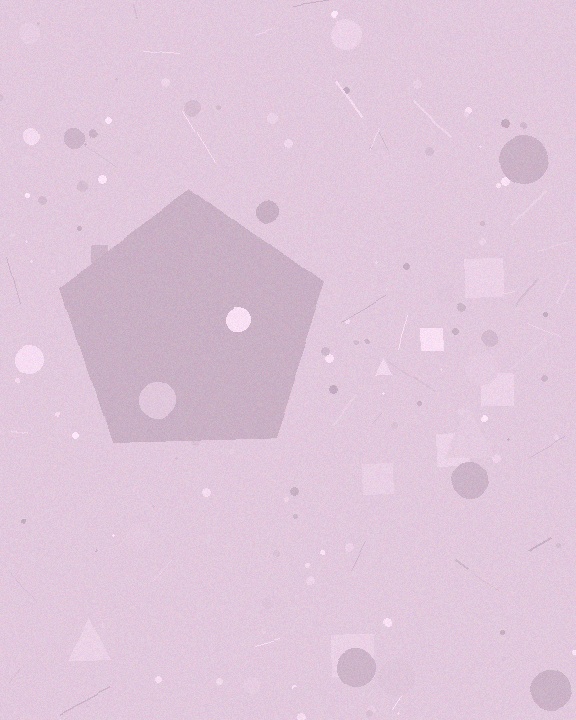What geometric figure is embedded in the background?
A pentagon is embedded in the background.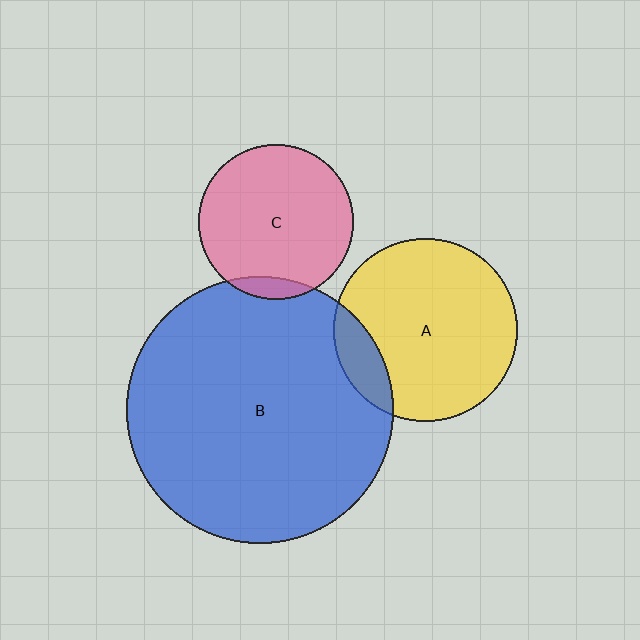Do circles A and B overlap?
Yes.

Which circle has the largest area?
Circle B (blue).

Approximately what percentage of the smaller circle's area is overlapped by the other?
Approximately 15%.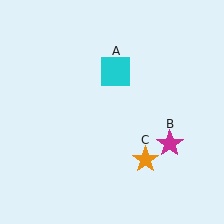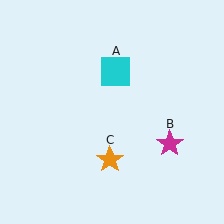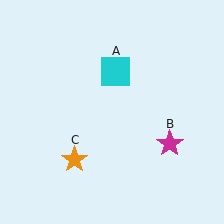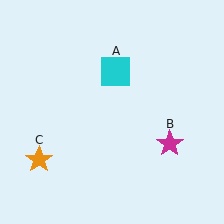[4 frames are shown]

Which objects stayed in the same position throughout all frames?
Cyan square (object A) and magenta star (object B) remained stationary.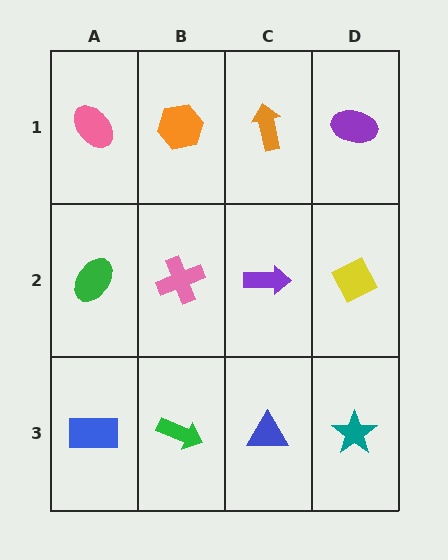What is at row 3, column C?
A blue triangle.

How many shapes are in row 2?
4 shapes.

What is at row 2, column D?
A yellow diamond.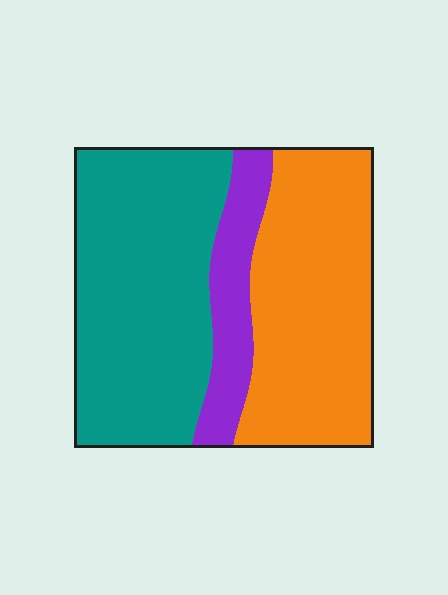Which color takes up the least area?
Purple, at roughly 15%.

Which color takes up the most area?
Teal, at roughly 45%.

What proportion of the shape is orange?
Orange covers about 40% of the shape.